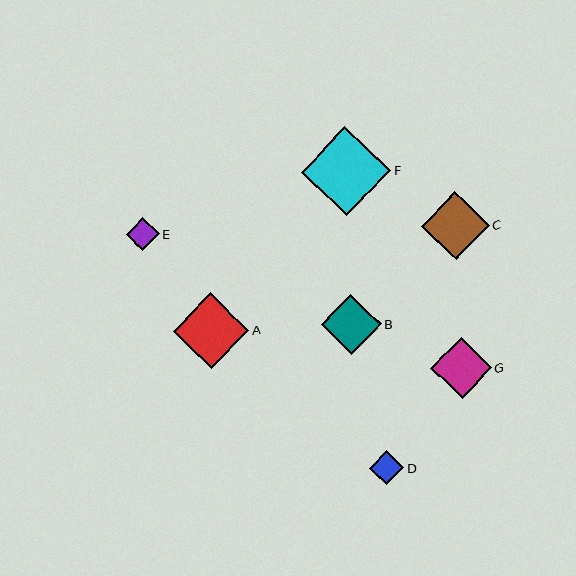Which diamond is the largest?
Diamond F is the largest with a size of approximately 89 pixels.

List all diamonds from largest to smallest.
From largest to smallest: F, A, C, G, B, D, E.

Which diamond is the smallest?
Diamond E is the smallest with a size of approximately 33 pixels.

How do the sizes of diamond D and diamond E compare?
Diamond D and diamond E are approximately the same size.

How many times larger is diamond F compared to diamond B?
Diamond F is approximately 1.5 times the size of diamond B.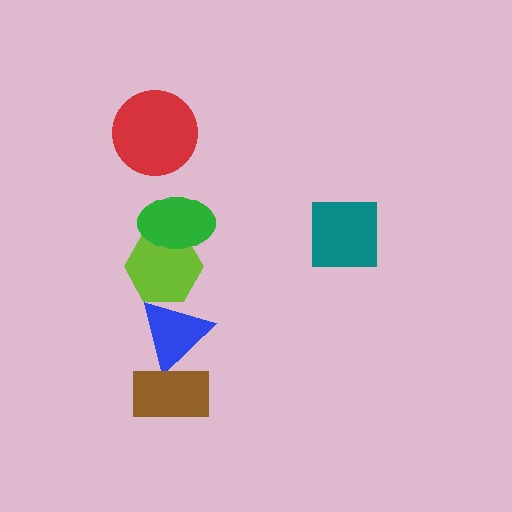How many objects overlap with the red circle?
0 objects overlap with the red circle.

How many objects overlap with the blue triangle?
2 objects overlap with the blue triangle.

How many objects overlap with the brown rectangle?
1 object overlaps with the brown rectangle.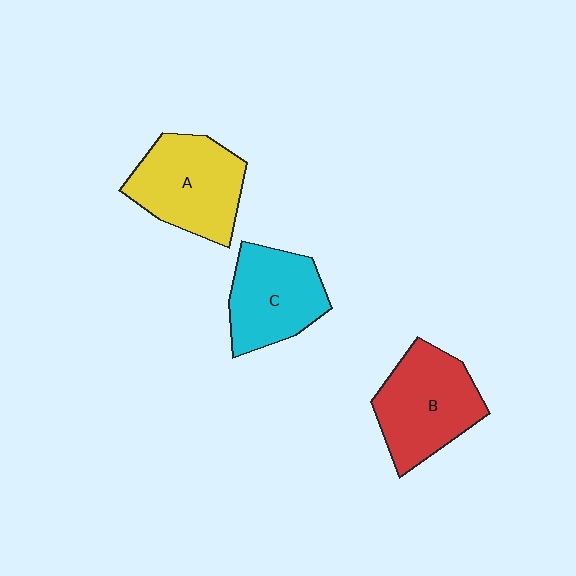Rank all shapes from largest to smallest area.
From largest to smallest: B (red), A (yellow), C (cyan).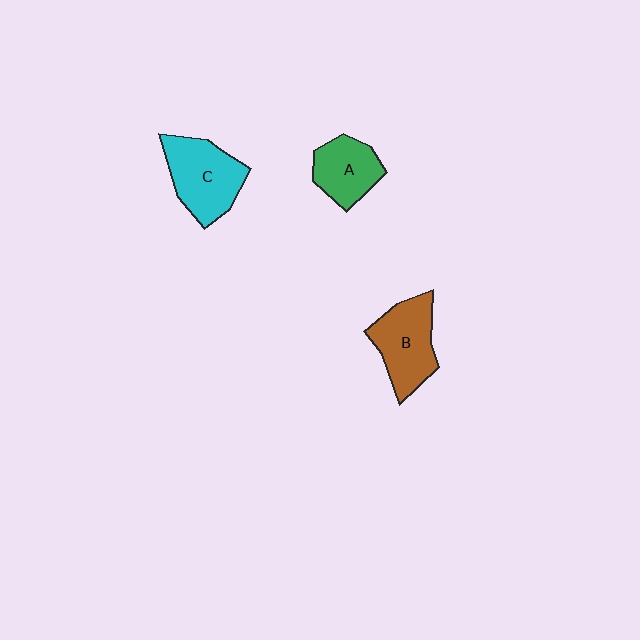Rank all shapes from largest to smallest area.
From largest to smallest: C (cyan), B (brown), A (green).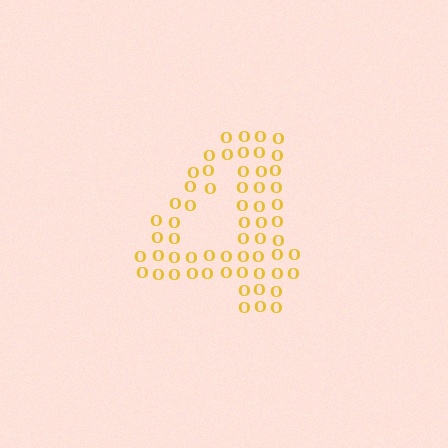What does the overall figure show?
The overall figure shows the digit 4.